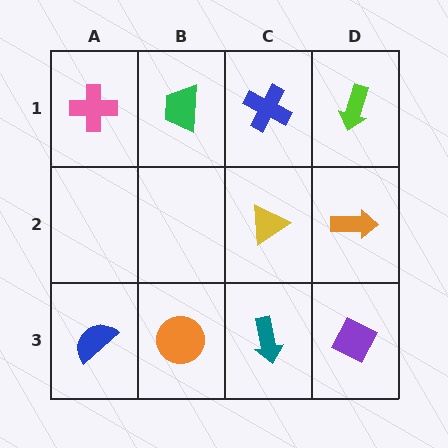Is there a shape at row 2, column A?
No, that cell is empty.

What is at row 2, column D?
An orange arrow.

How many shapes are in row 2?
2 shapes.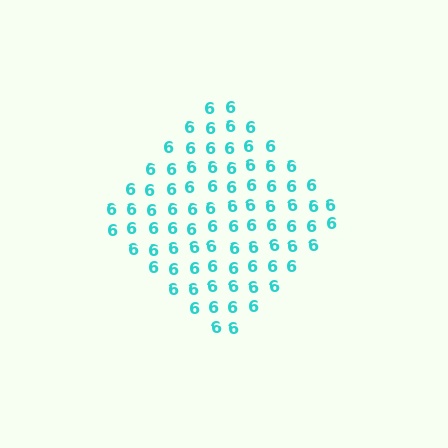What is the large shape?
The large shape is a diamond.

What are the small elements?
The small elements are digit 6's.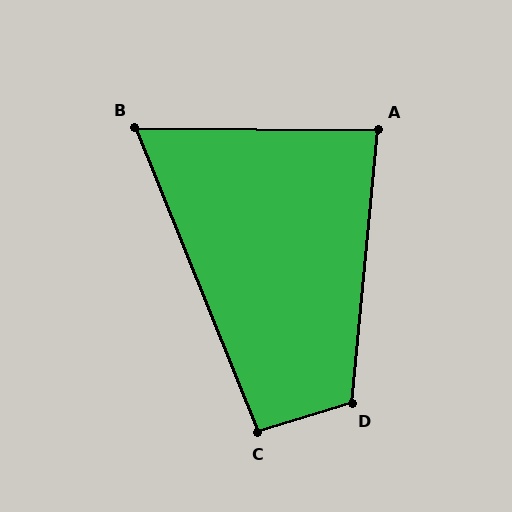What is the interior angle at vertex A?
Approximately 85 degrees (acute).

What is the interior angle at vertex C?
Approximately 95 degrees (obtuse).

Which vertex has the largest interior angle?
D, at approximately 112 degrees.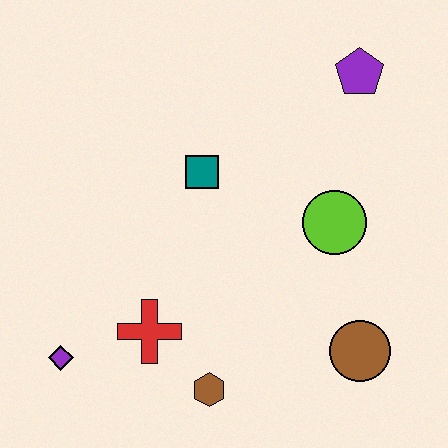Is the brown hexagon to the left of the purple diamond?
No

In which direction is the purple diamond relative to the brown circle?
The purple diamond is to the left of the brown circle.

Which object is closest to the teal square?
The lime circle is closest to the teal square.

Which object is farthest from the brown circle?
The purple diamond is farthest from the brown circle.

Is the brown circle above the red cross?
No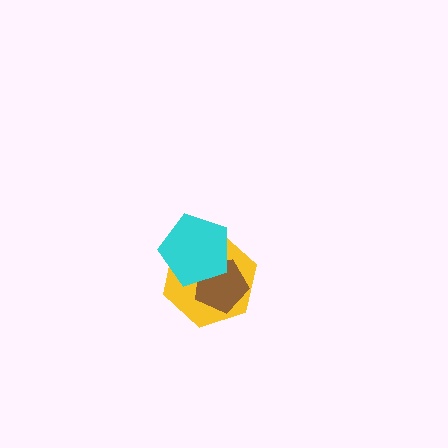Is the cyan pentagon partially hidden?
No, no other shape covers it.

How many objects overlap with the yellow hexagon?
2 objects overlap with the yellow hexagon.